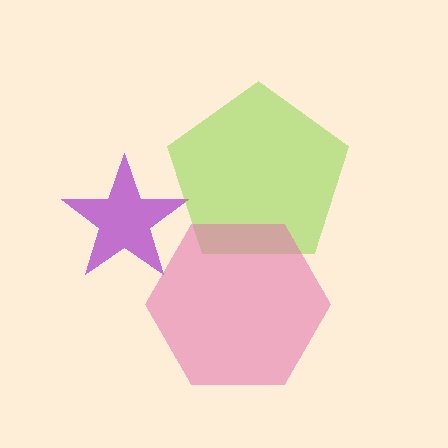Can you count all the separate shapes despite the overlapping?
Yes, there are 3 separate shapes.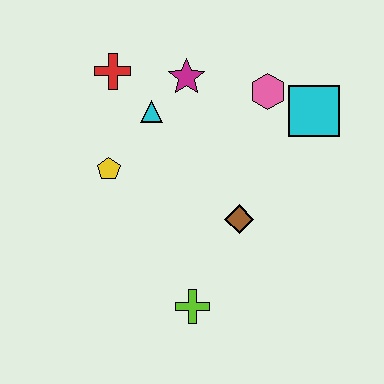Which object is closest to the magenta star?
The cyan triangle is closest to the magenta star.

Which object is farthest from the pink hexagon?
The lime cross is farthest from the pink hexagon.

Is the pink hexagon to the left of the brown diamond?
No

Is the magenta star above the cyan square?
Yes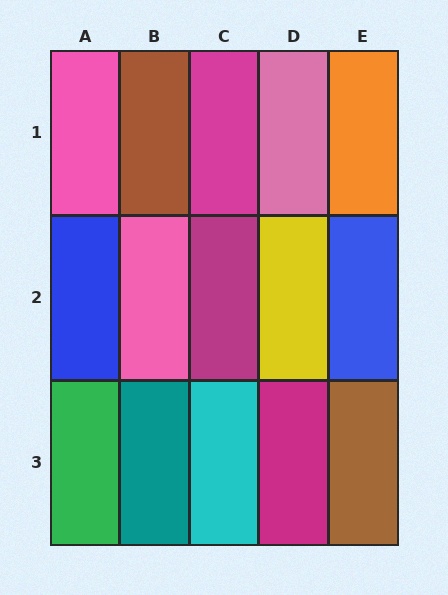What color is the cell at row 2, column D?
Yellow.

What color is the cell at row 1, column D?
Pink.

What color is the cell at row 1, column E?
Orange.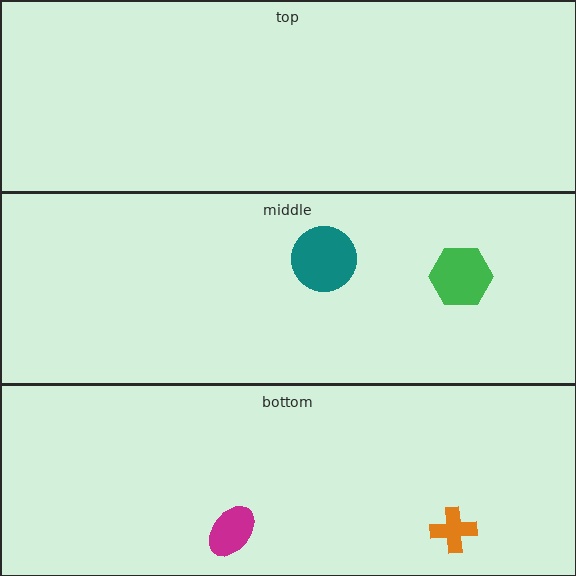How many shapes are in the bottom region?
2.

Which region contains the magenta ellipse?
The bottom region.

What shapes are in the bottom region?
The orange cross, the magenta ellipse.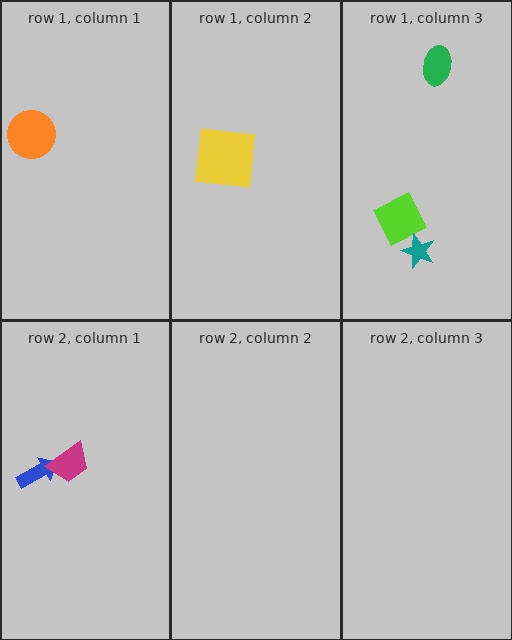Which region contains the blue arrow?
The row 2, column 1 region.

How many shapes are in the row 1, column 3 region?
3.